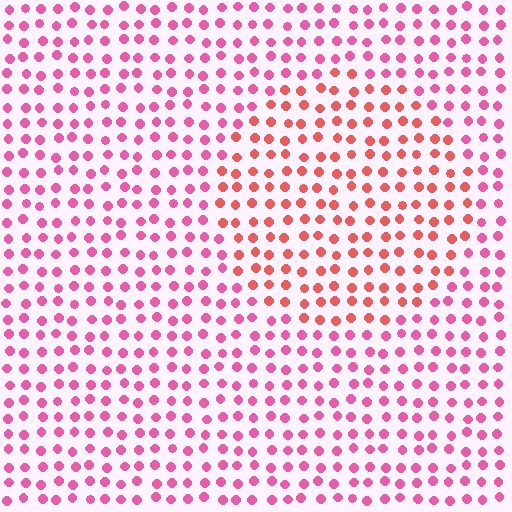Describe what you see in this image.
The image is filled with small pink elements in a uniform arrangement. A circle-shaped region is visible where the elements are tinted to a slightly different hue, forming a subtle color boundary.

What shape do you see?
I see a circle.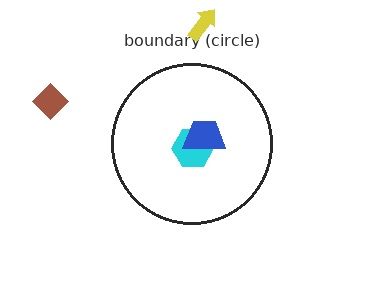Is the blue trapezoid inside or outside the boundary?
Inside.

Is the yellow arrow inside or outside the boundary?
Outside.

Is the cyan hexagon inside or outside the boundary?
Inside.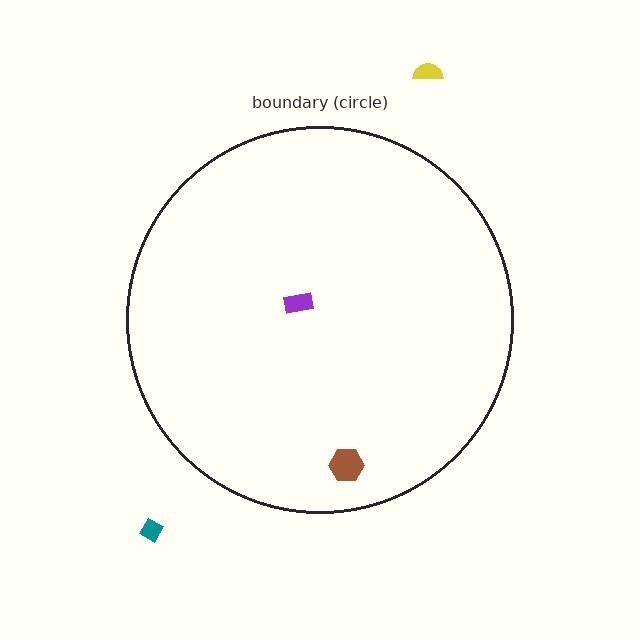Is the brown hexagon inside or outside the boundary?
Inside.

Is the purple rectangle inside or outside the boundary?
Inside.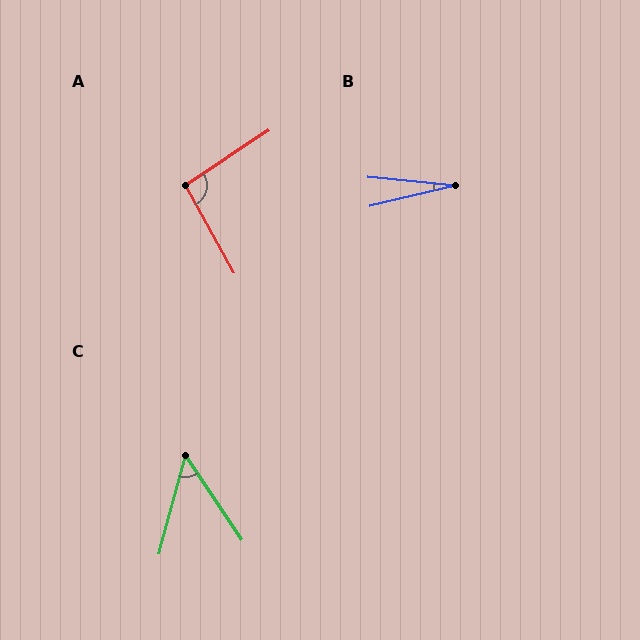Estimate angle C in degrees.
Approximately 49 degrees.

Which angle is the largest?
A, at approximately 94 degrees.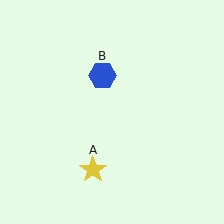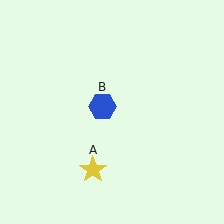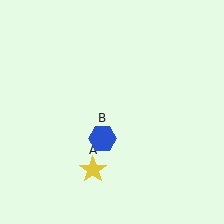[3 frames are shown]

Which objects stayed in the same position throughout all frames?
Yellow star (object A) remained stationary.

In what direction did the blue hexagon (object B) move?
The blue hexagon (object B) moved down.